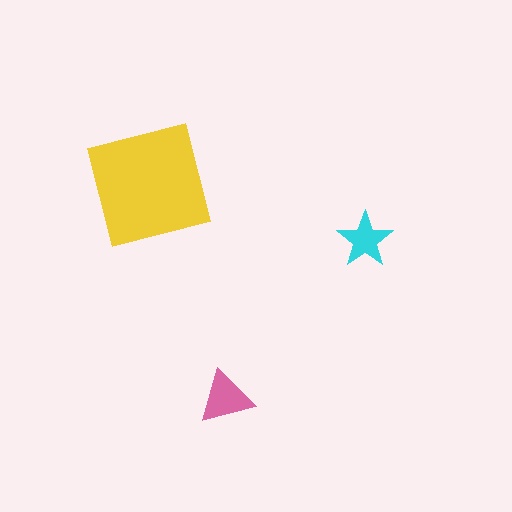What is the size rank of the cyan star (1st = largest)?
3rd.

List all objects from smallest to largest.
The cyan star, the pink triangle, the yellow square.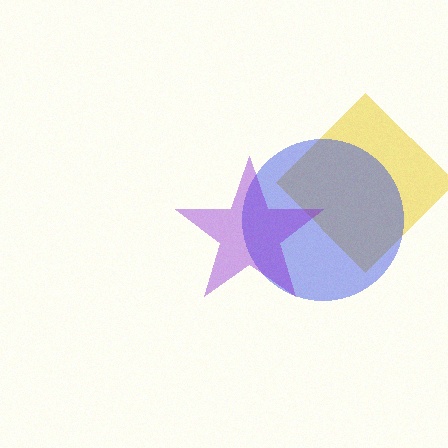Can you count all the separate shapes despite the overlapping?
Yes, there are 3 separate shapes.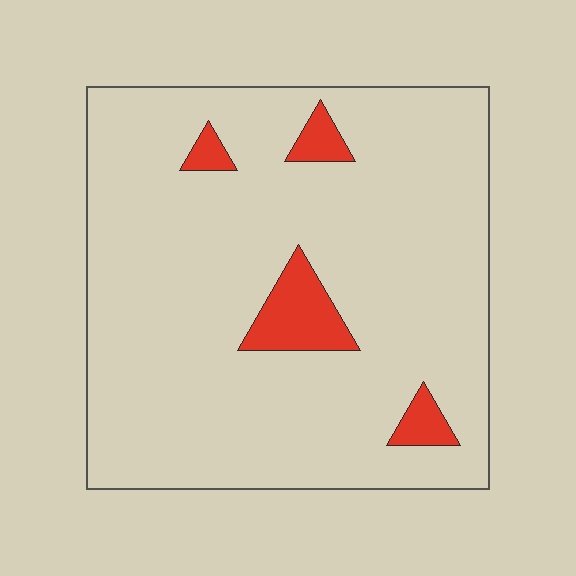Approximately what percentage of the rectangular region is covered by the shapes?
Approximately 10%.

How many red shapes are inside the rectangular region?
4.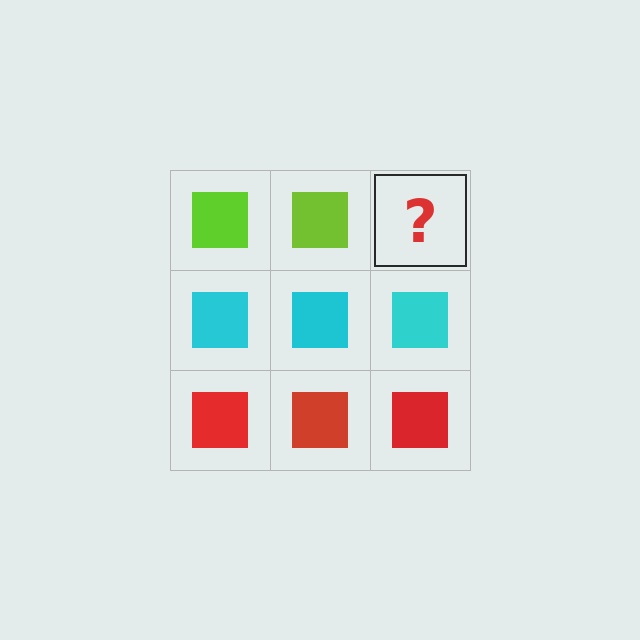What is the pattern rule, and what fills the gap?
The rule is that each row has a consistent color. The gap should be filled with a lime square.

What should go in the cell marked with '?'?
The missing cell should contain a lime square.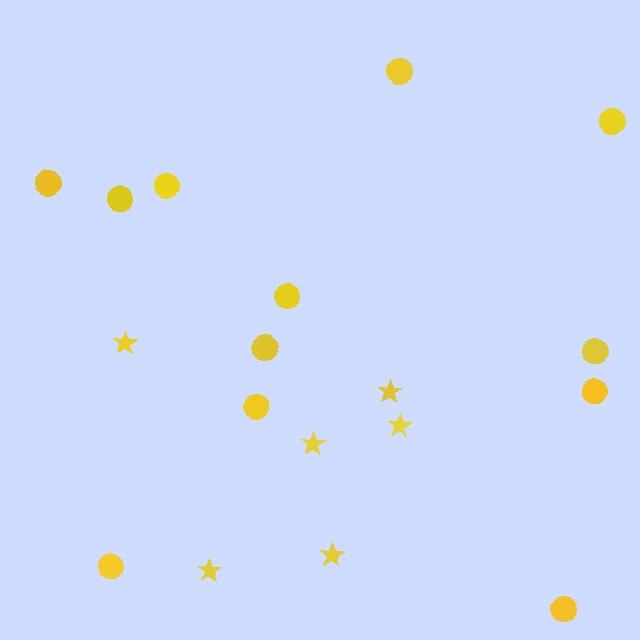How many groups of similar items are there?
There are 2 groups: one group of circles (12) and one group of stars (6).